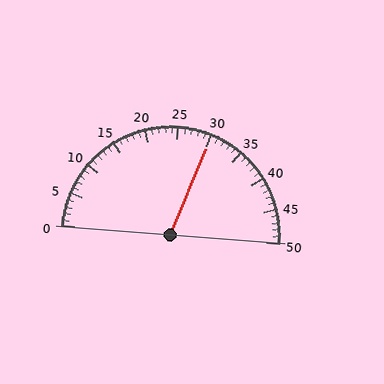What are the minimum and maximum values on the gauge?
The gauge ranges from 0 to 50.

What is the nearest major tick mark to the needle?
The nearest major tick mark is 30.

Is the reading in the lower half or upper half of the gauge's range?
The reading is in the upper half of the range (0 to 50).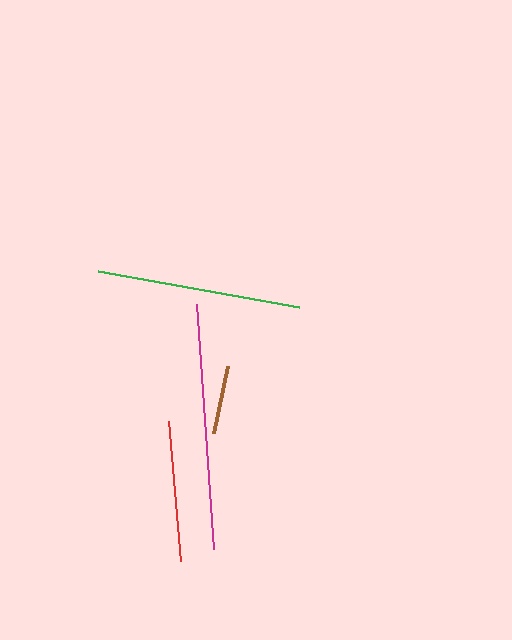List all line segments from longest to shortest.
From longest to shortest: magenta, green, red, brown.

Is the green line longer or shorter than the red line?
The green line is longer than the red line.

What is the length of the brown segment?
The brown segment is approximately 68 pixels long.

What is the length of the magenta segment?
The magenta segment is approximately 245 pixels long.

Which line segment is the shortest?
The brown line is the shortest at approximately 68 pixels.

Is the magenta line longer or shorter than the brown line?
The magenta line is longer than the brown line.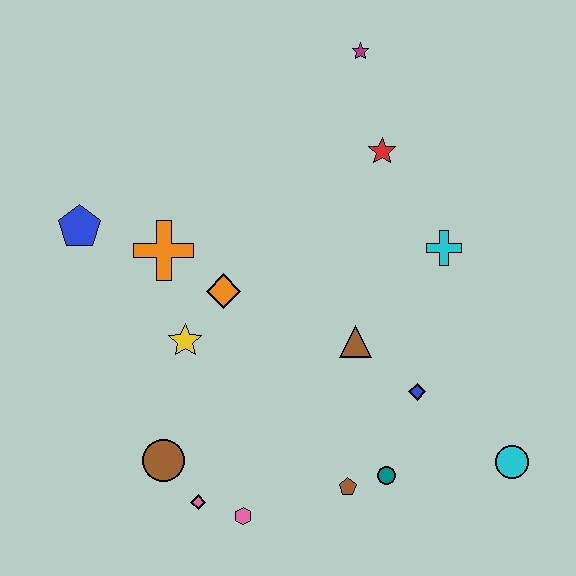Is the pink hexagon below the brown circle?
Yes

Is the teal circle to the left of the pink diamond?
No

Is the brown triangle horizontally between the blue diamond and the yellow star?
Yes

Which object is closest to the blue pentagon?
The orange cross is closest to the blue pentagon.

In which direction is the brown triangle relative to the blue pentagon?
The brown triangle is to the right of the blue pentagon.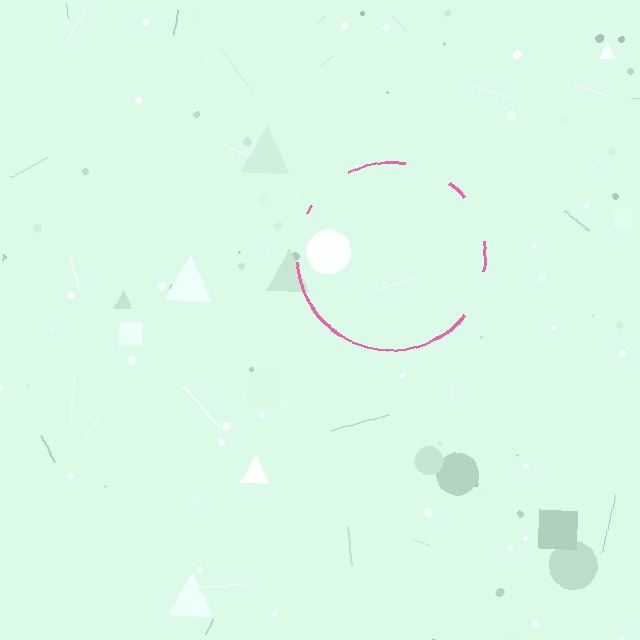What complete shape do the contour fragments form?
The contour fragments form a circle.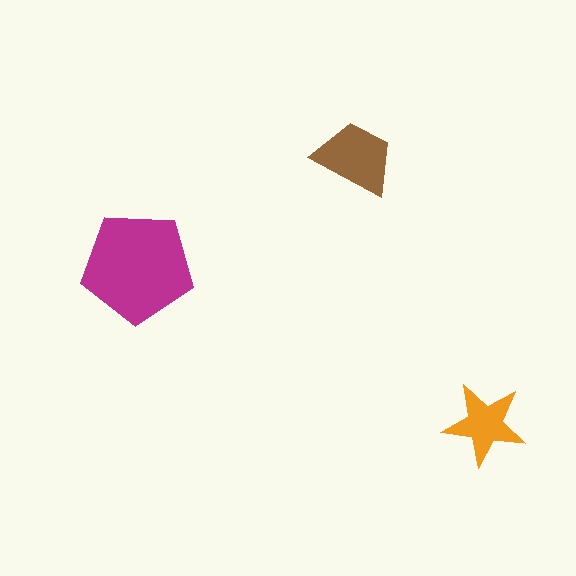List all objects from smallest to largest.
The orange star, the brown trapezoid, the magenta pentagon.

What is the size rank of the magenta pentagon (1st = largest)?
1st.